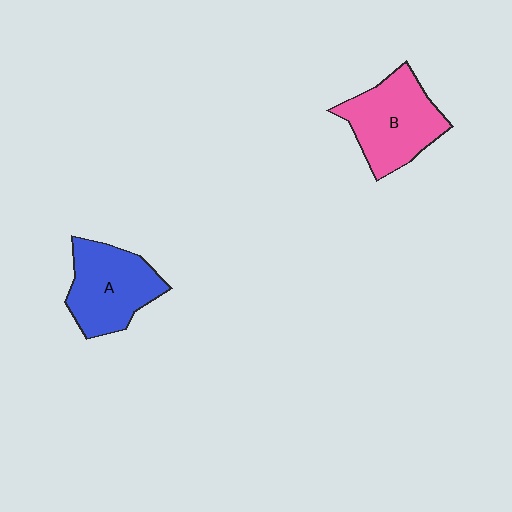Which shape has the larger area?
Shape B (pink).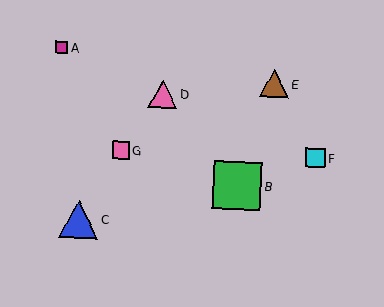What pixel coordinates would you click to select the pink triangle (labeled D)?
Click at (163, 94) to select the pink triangle D.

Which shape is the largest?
The green square (labeled B) is the largest.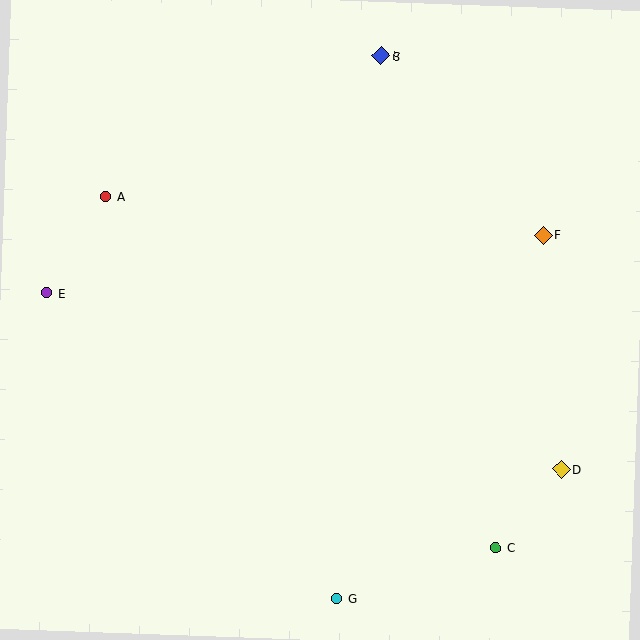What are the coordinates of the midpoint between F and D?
The midpoint between F and D is at (552, 352).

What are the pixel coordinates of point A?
Point A is at (106, 197).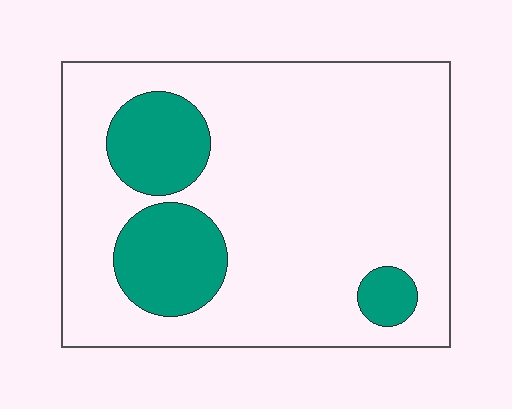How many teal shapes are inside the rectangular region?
3.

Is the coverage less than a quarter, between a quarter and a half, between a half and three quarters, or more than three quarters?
Less than a quarter.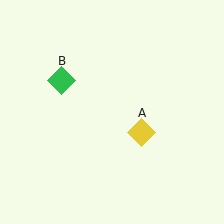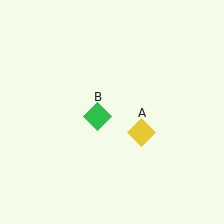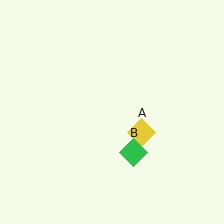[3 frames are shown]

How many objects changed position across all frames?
1 object changed position: green diamond (object B).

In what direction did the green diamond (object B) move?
The green diamond (object B) moved down and to the right.